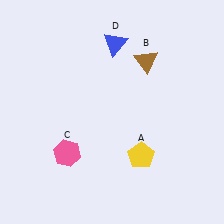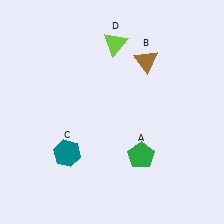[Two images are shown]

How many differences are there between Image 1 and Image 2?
There are 3 differences between the two images.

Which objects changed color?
A changed from yellow to green. C changed from pink to teal. D changed from blue to lime.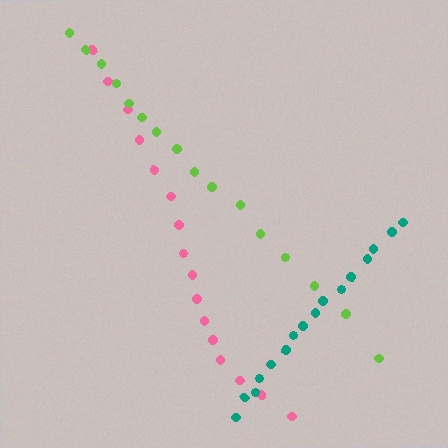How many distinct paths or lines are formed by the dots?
There are 3 distinct paths.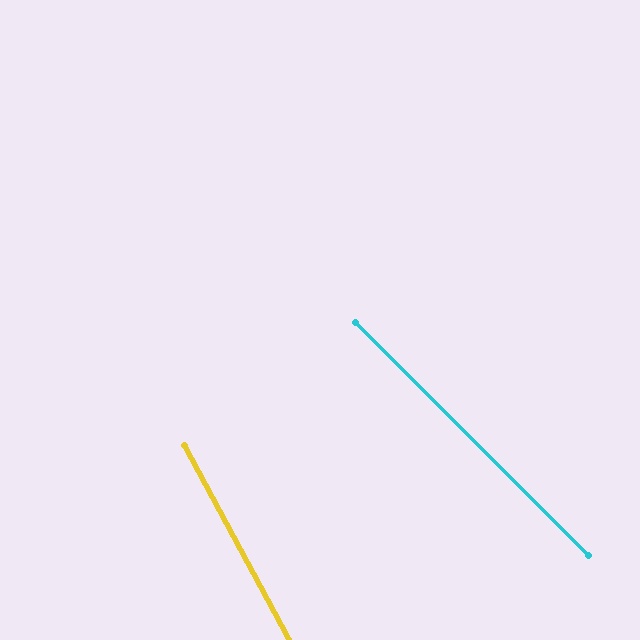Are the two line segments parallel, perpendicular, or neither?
Neither parallel nor perpendicular — they differ by about 16°.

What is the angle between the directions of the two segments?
Approximately 16 degrees.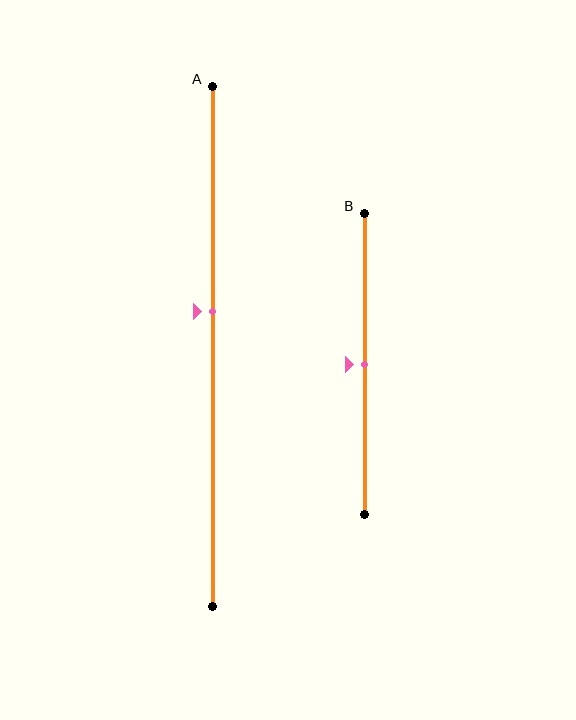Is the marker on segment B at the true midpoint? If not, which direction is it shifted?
Yes, the marker on segment B is at the true midpoint.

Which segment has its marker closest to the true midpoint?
Segment B has its marker closest to the true midpoint.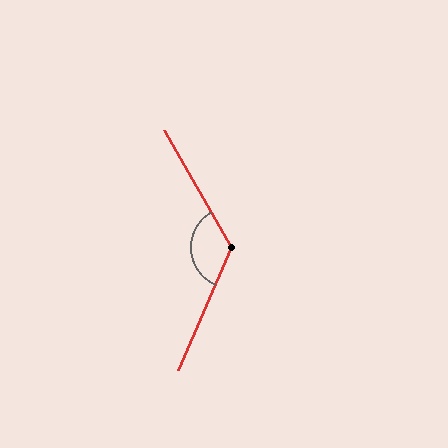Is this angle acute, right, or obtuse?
It is obtuse.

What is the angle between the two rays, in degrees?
Approximately 127 degrees.